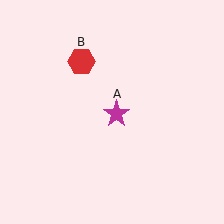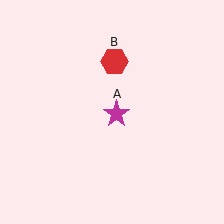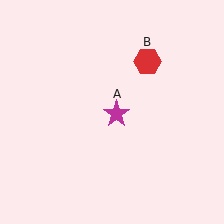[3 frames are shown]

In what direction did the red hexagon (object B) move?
The red hexagon (object B) moved right.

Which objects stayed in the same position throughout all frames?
Magenta star (object A) remained stationary.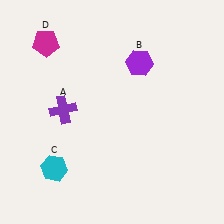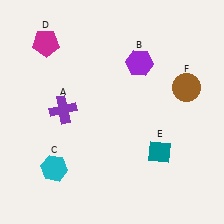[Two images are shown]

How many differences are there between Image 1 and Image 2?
There are 2 differences between the two images.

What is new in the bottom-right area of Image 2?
A teal diamond (E) was added in the bottom-right area of Image 2.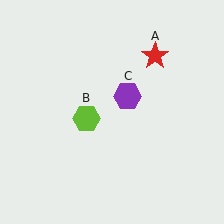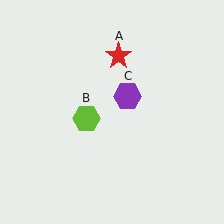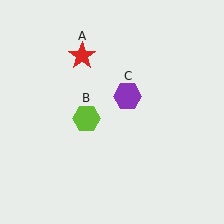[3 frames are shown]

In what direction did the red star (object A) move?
The red star (object A) moved left.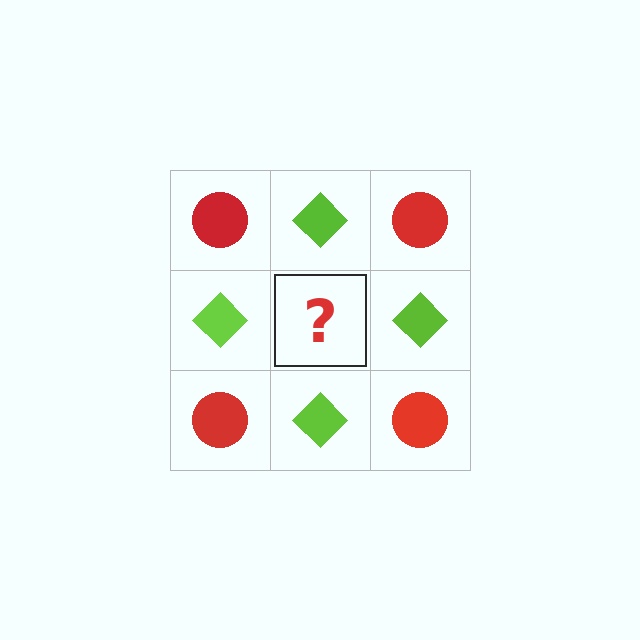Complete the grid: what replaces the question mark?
The question mark should be replaced with a red circle.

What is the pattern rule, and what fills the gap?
The rule is that it alternates red circle and lime diamond in a checkerboard pattern. The gap should be filled with a red circle.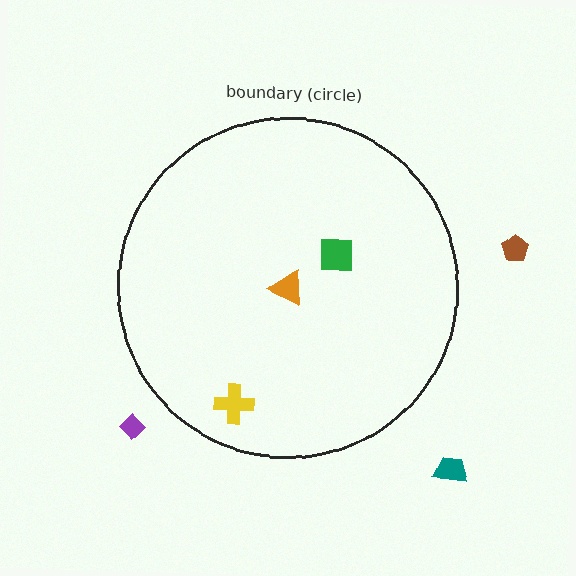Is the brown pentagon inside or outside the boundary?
Outside.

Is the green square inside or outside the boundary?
Inside.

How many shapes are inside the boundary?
3 inside, 3 outside.